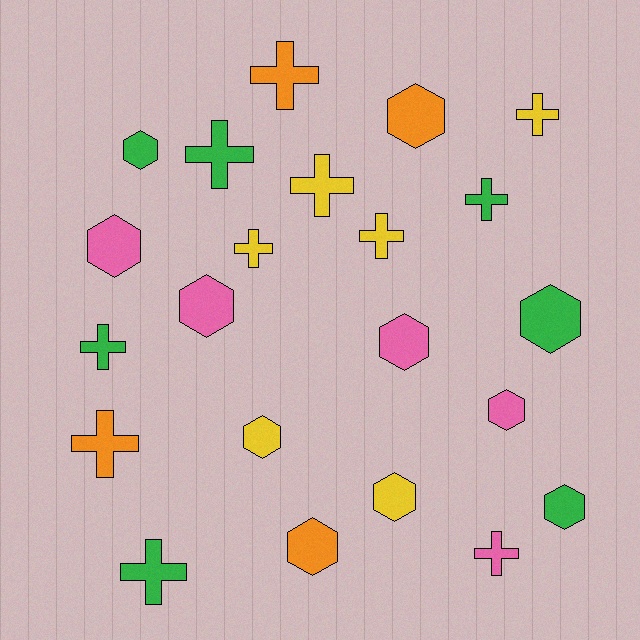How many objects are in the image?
There are 22 objects.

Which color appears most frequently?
Green, with 7 objects.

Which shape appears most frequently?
Cross, with 11 objects.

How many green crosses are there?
There are 4 green crosses.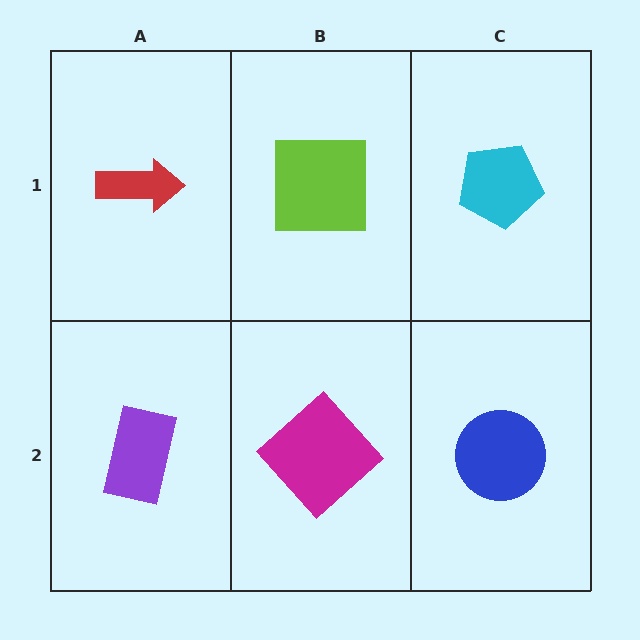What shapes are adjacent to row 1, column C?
A blue circle (row 2, column C), a lime square (row 1, column B).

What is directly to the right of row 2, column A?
A magenta diamond.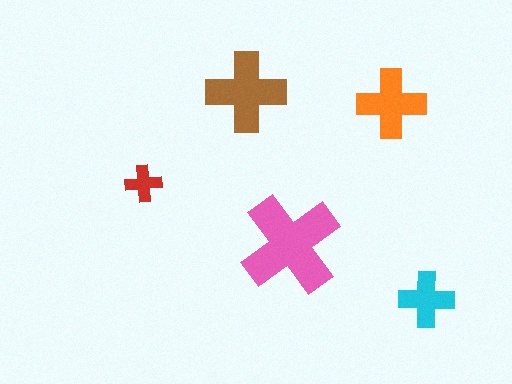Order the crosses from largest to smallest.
the pink one, the brown one, the orange one, the cyan one, the red one.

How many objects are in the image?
There are 5 objects in the image.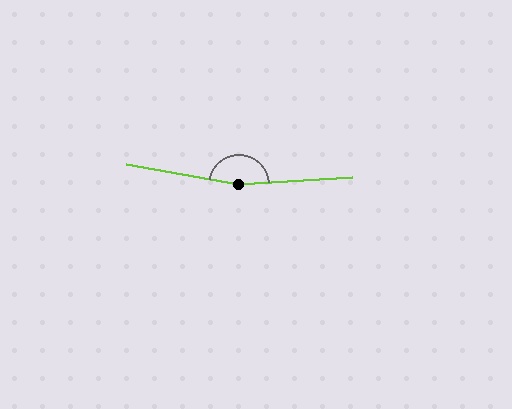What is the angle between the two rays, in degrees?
Approximately 166 degrees.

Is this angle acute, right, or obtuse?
It is obtuse.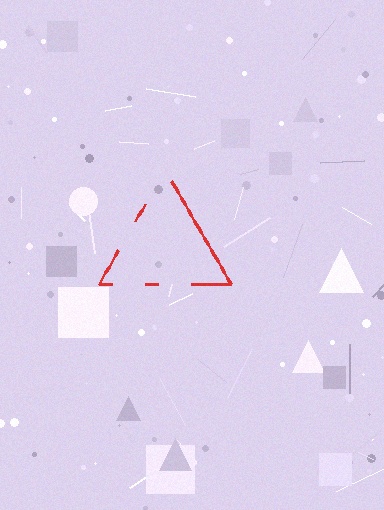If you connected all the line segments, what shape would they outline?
They would outline a triangle.